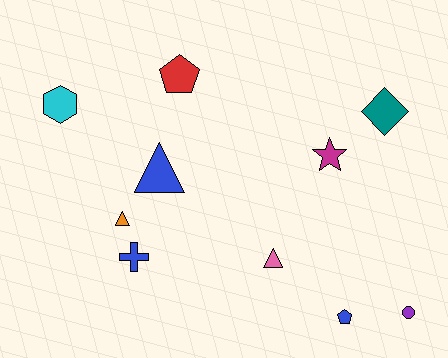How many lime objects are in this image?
There are no lime objects.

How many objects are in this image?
There are 10 objects.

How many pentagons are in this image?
There are 2 pentagons.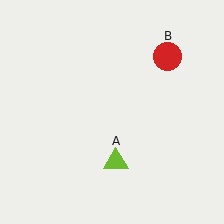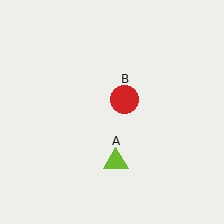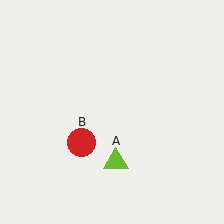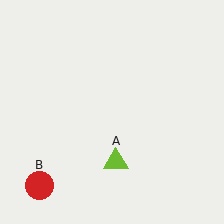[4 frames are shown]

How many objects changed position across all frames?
1 object changed position: red circle (object B).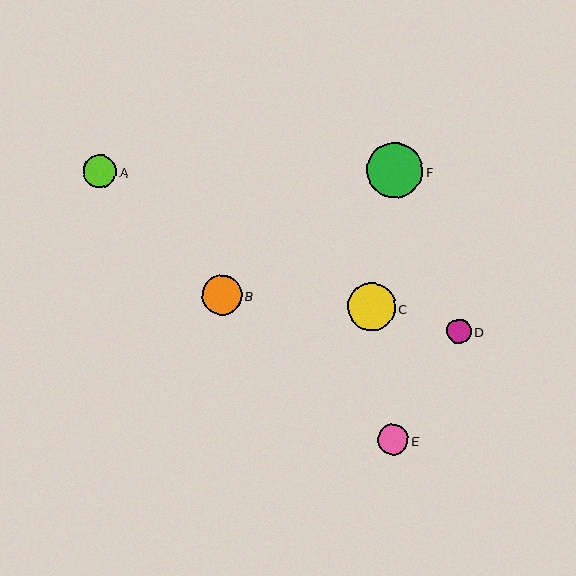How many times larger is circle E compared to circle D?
Circle E is approximately 1.3 times the size of circle D.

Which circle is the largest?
Circle F is the largest with a size of approximately 56 pixels.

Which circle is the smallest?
Circle D is the smallest with a size of approximately 24 pixels.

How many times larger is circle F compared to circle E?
Circle F is approximately 1.8 times the size of circle E.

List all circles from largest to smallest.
From largest to smallest: F, C, B, A, E, D.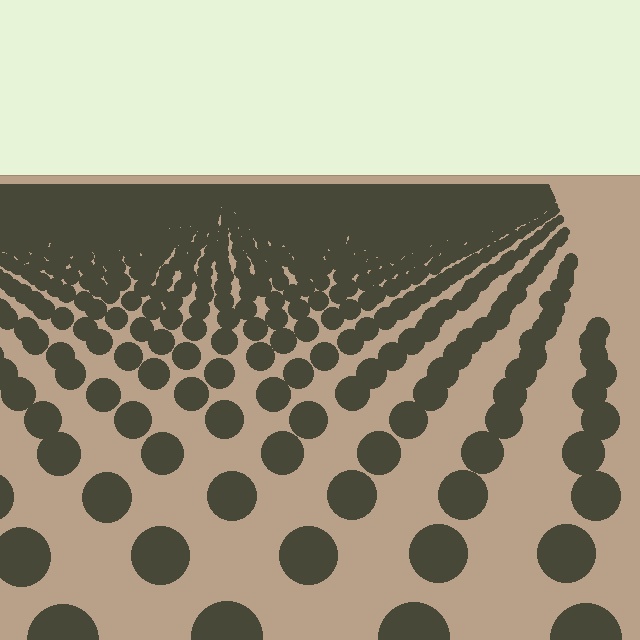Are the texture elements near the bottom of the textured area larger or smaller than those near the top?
Larger. Near the bottom, elements are closer to the viewer and appear at a bigger on-screen size.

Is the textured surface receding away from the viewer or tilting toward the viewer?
The surface is receding away from the viewer. Texture elements get smaller and denser toward the top.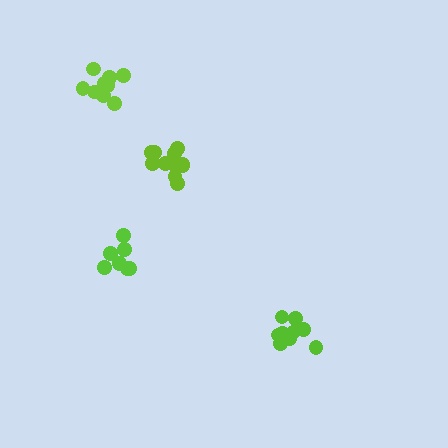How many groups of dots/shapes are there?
There are 4 groups.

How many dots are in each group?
Group 1: 7 dots, Group 2: 10 dots, Group 3: 10 dots, Group 4: 12 dots (39 total).